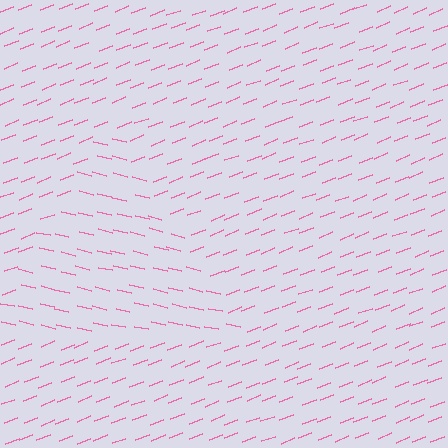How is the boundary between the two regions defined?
The boundary is defined purely by a change in line orientation (approximately 34 degrees difference). All lines are the same color and thickness.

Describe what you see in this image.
The image is filled with small pink line segments. A triangle region in the image has lines oriented differently from the surrounding lines, creating a visible texture boundary.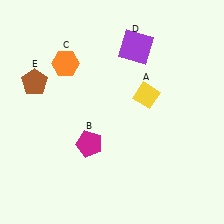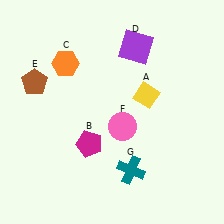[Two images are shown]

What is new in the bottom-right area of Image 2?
A teal cross (G) was added in the bottom-right area of Image 2.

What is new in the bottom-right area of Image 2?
A pink circle (F) was added in the bottom-right area of Image 2.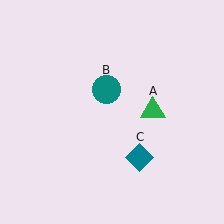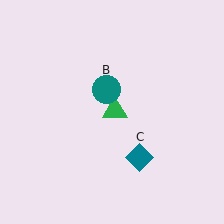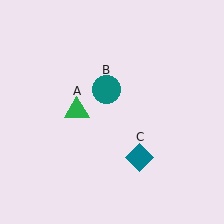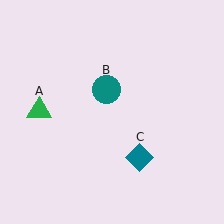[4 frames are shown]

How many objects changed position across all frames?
1 object changed position: green triangle (object A).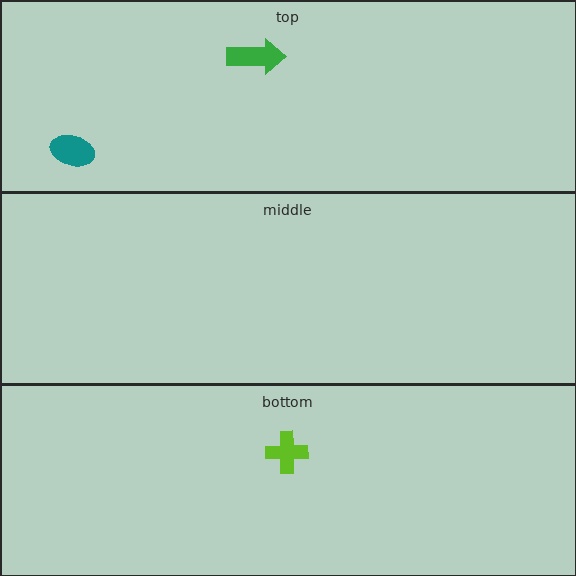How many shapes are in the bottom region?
1.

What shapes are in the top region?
The teal ellipse, the green arrow.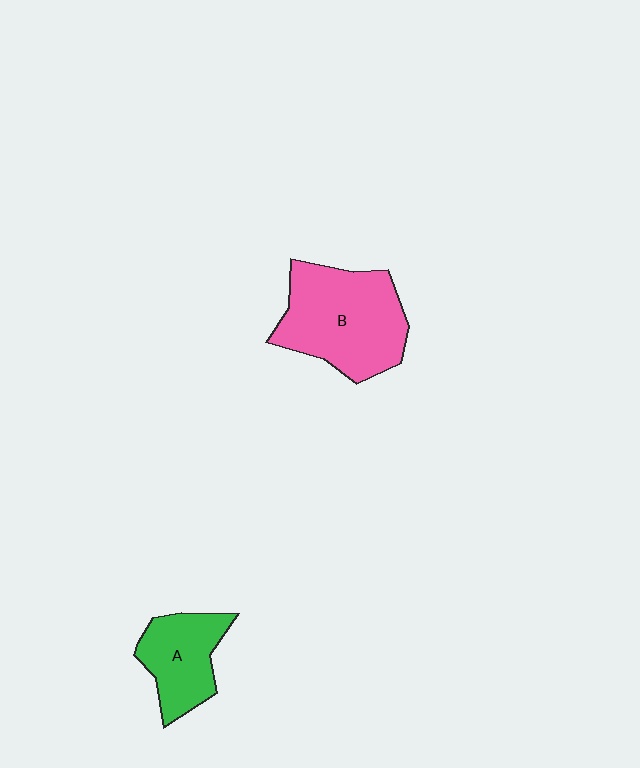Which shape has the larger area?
Shape B (pink).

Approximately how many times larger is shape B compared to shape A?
Approximately 1.7 times.